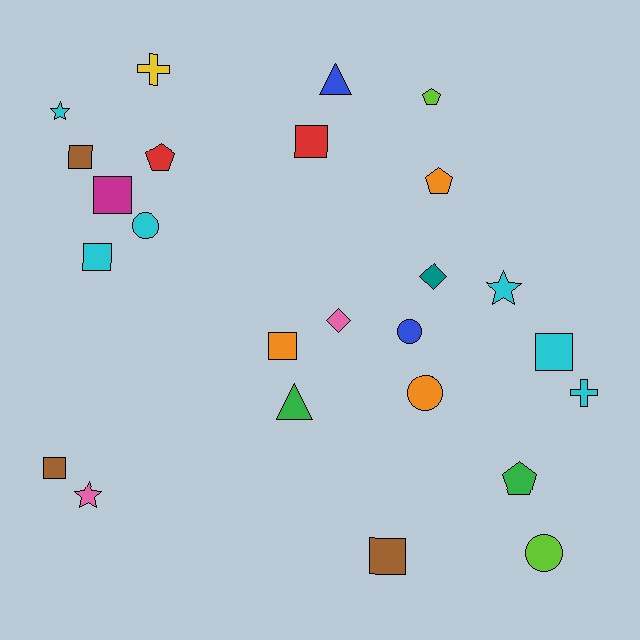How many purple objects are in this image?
There are no purple objects.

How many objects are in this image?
There are 25 objects.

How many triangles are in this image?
There are 2 triangles.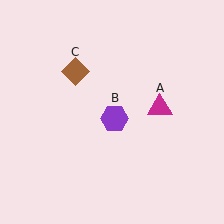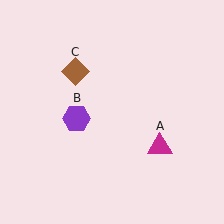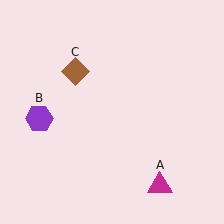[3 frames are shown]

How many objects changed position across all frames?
2 objects changed position: magenta triangle (object A), purple hexagon (object B).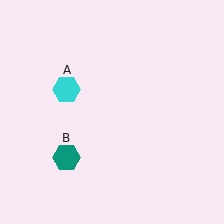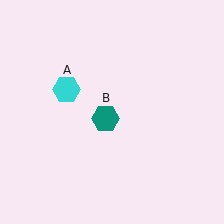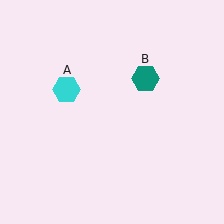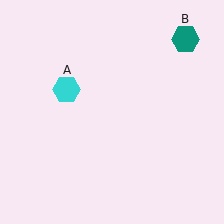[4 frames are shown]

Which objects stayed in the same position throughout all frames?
Cyan hexagon (object A) remained stationary.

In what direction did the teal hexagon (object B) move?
The teal hexagon (object B) moved up and to the right.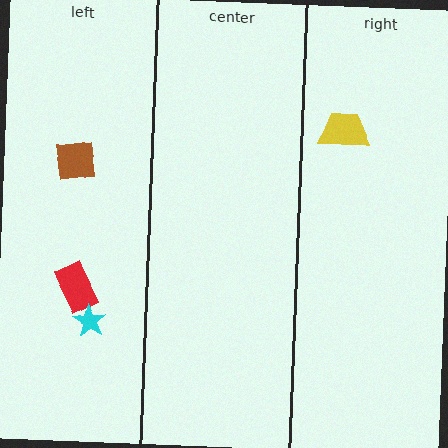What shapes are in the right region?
The yellow trapezoid.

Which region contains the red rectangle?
The left region.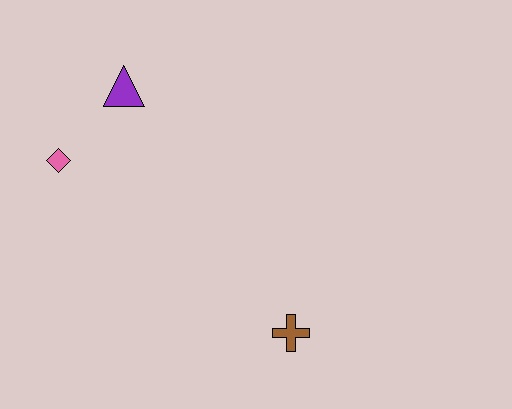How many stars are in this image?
There are no stars.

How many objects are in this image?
There are 3 objects.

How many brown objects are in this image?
There is 1 brown object.